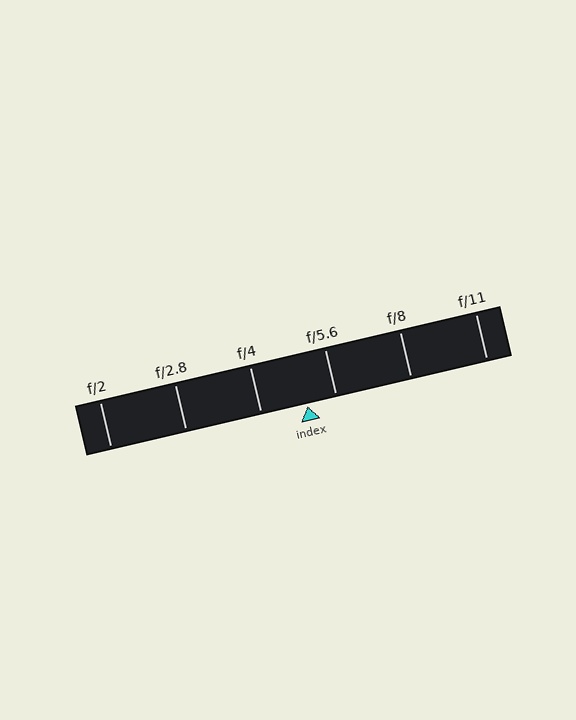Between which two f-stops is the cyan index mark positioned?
The index mark is between f/4 and f/5.6.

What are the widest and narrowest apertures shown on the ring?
The widest aperture shown is f/2 and the narrowest is f/11.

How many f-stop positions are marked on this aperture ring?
There are 6 f-stop positions marked.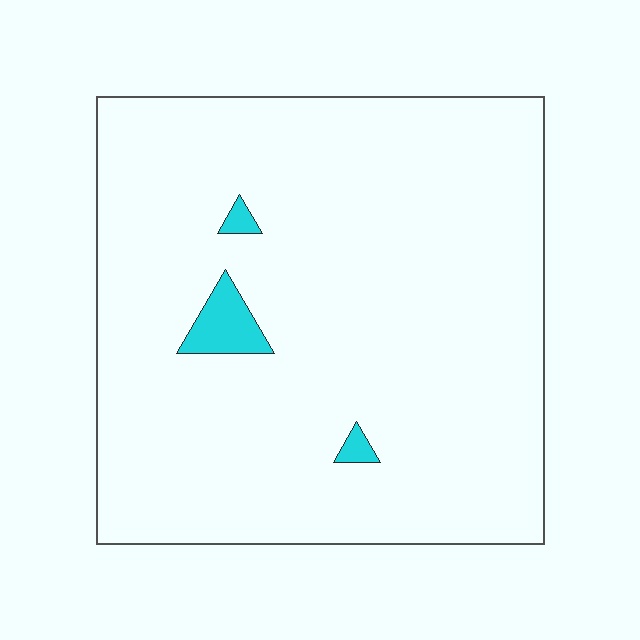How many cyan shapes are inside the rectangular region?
3.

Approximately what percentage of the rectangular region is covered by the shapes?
Approximately 5%.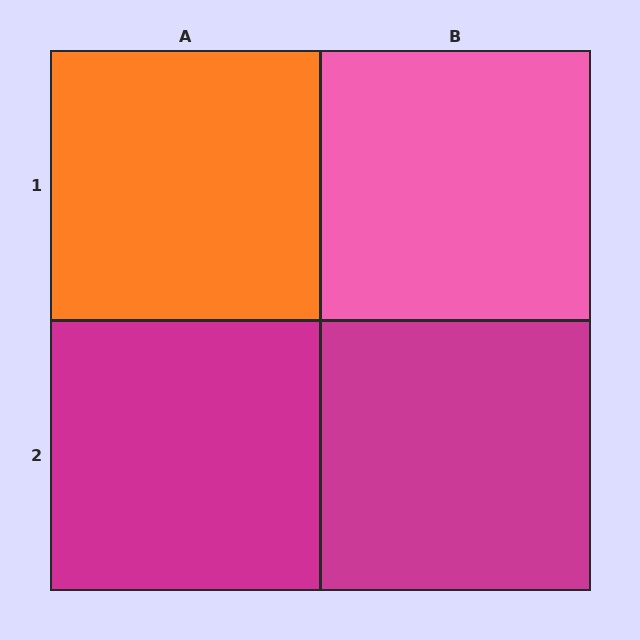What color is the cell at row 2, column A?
Magenta.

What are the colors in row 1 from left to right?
Orange, pink.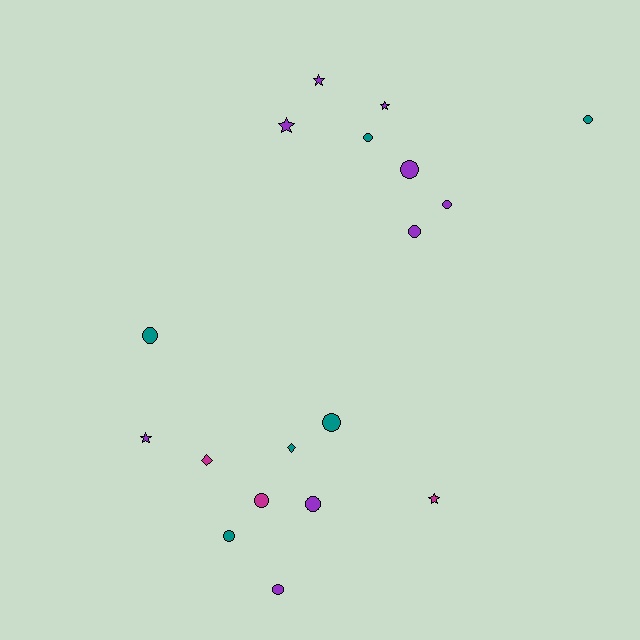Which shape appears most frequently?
Circle, with 11 objects.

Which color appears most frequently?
Purple, with 9 objects.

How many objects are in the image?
There are 18 objects.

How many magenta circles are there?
There is 1 magenta circle.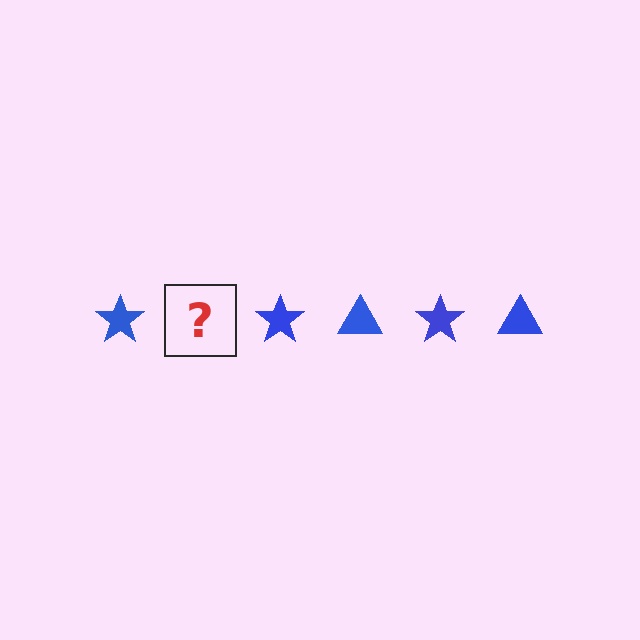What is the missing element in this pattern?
The missing element is a blue triangle.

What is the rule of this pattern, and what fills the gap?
The rule is that the pattern cycles through star, triangle shapes in blue. The gap should be filled with a blue triangle.